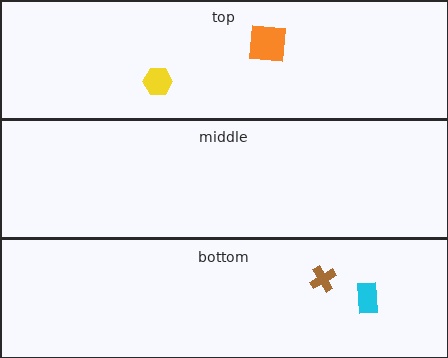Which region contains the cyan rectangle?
The bottom region.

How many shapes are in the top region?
2.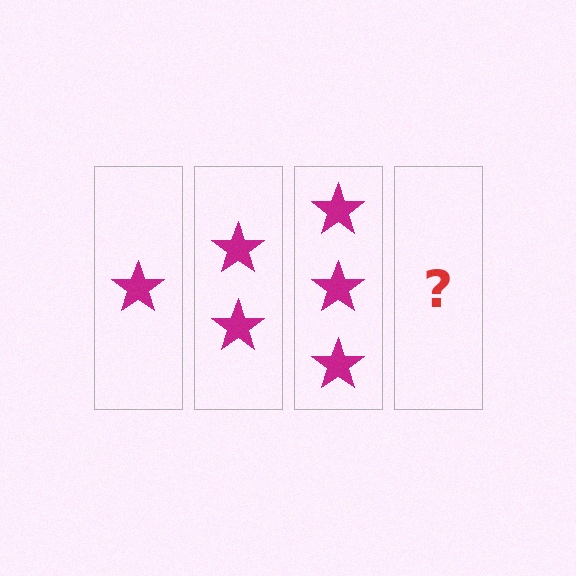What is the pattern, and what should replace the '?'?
The pattern is that each step adds one more star. The '?' should be 4 stars.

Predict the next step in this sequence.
The next step is 4 stars.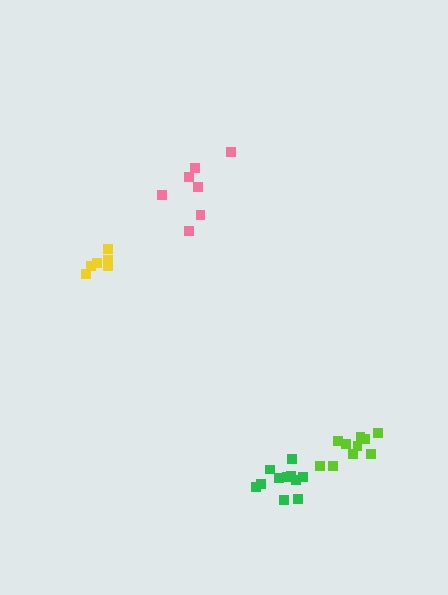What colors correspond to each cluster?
The clusters are colored: yellow, pink, green, lime.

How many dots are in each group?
Group 1: 6 dots, Group 2: 7 dots, Group 3: 11 dots, Group 4: 10 dots (34 total).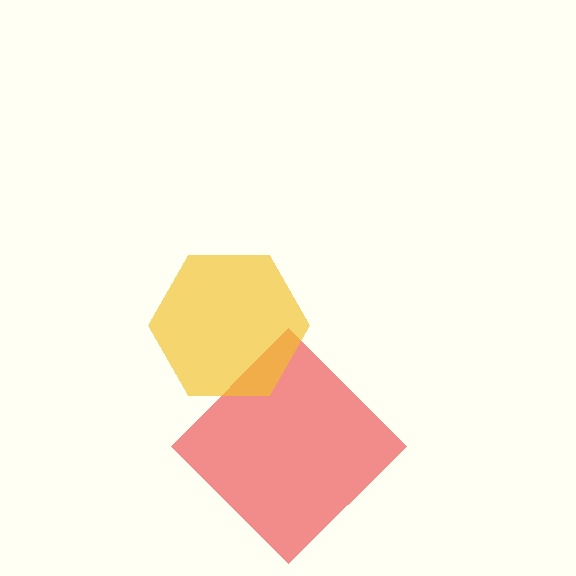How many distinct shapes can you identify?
There are 2 distinct shapes: a red diamond, a yellow hexagon.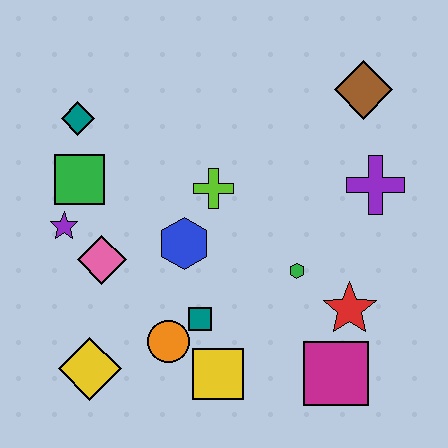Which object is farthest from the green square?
The magenta square is farthest from the green square.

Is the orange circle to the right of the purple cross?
No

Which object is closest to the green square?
The purple star is closest to the green square.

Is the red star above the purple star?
No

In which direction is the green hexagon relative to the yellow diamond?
The green hexagon is to the right of the yellow diamond.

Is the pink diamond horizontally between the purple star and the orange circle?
Yes